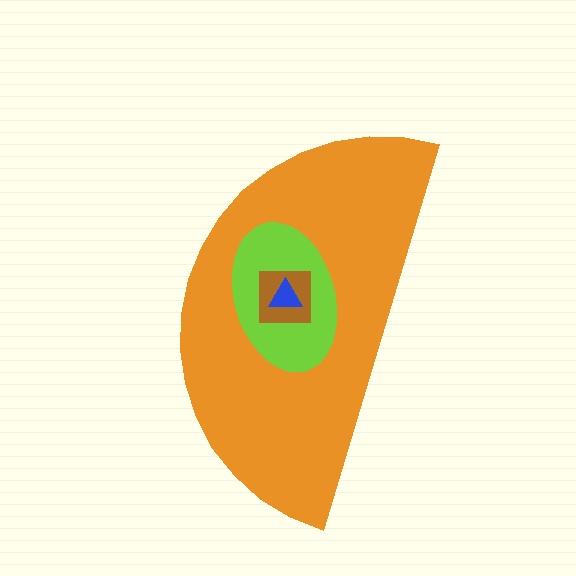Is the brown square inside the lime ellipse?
Yes.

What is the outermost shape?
The orange semicircle.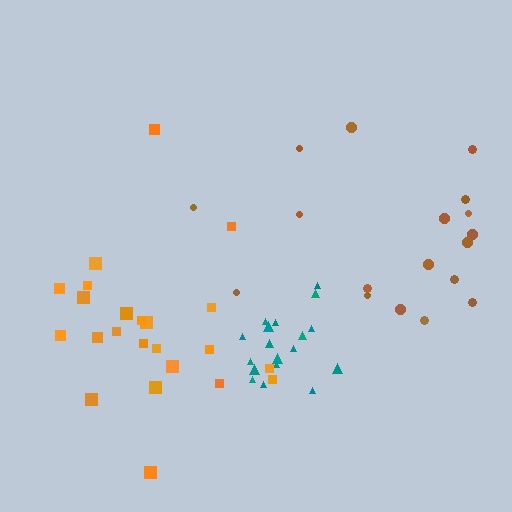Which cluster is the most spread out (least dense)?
Brown.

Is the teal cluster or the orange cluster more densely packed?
Teal.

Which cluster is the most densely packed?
Teal.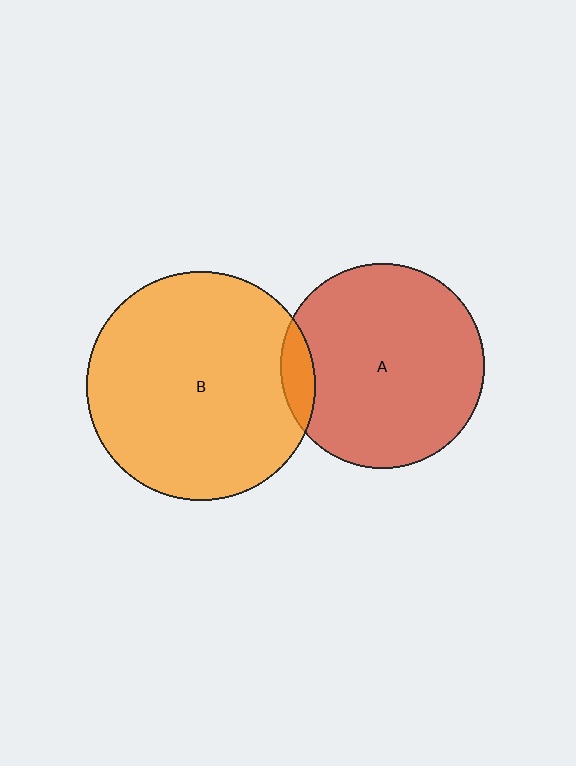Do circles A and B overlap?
Yes.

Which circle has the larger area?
Circle B (orange).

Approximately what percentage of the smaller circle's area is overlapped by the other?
Approximately 10%.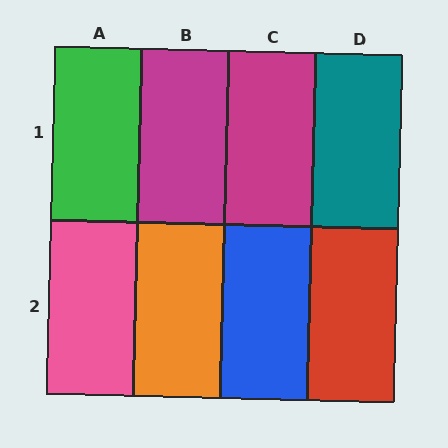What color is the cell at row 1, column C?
Magenta.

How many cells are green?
1 cell is green.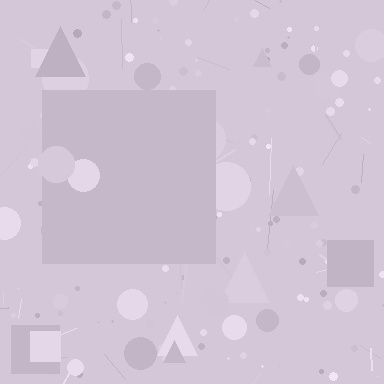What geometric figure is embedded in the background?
A square is embedded in the background.